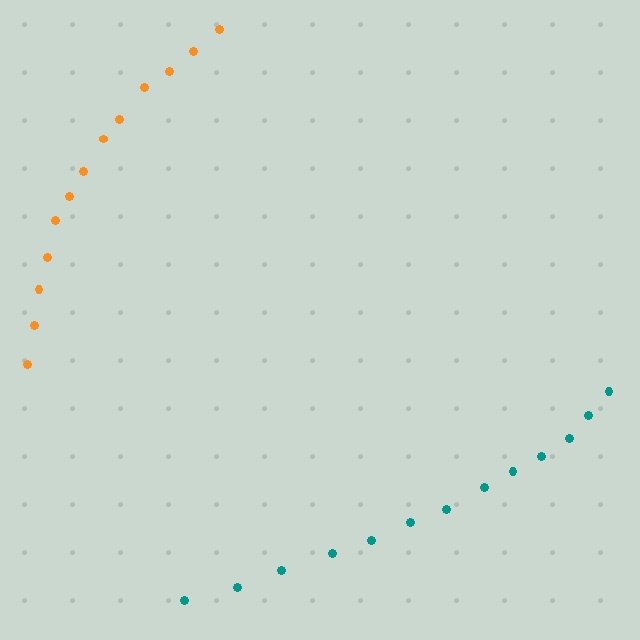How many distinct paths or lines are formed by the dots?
There are 2 distinct paths.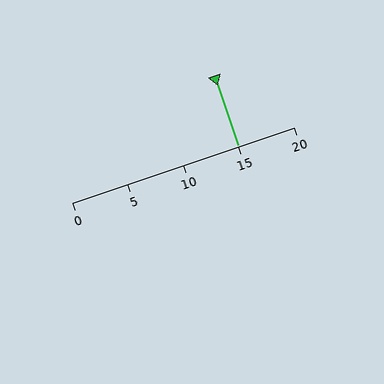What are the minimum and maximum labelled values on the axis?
The axis runs from 0 to 20.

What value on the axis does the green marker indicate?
The marker indicates approximately 15.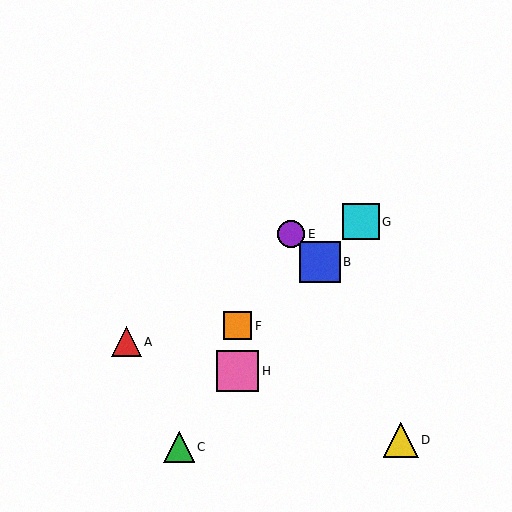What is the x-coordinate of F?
Object F is at x≈238.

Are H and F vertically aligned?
Yes, both are at x≈238.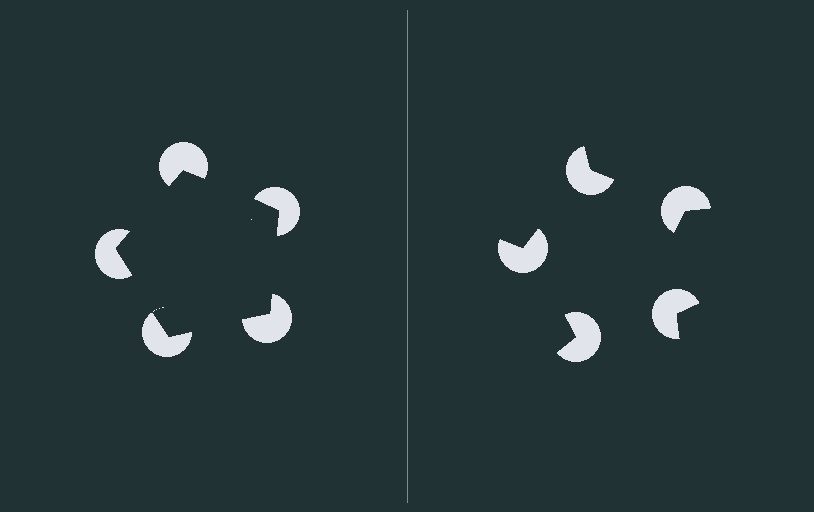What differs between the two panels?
The pac-man discs are positioned identically on both sides; only the wedge orientations differ. On the left they align to a pentagon; on the right they are misaligned.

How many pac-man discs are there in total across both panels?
10 — 5 on each side.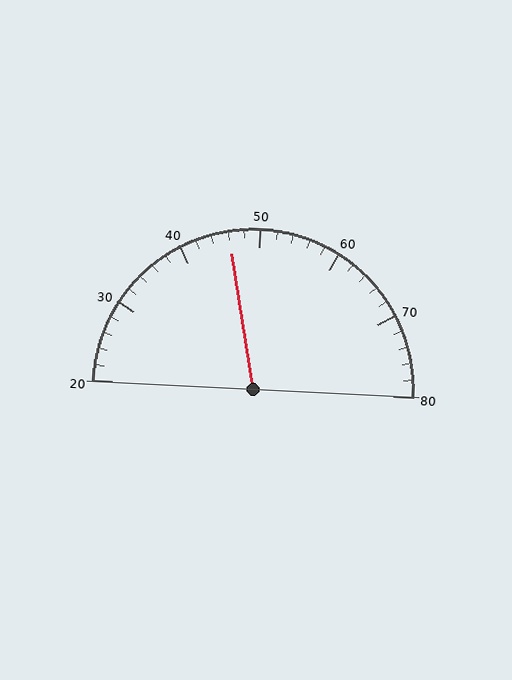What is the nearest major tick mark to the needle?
The nearest major tick mark is 50.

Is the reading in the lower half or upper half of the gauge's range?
The reading is in the lower half of the range (20 to 80).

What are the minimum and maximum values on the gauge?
The gauge ranges from 20 to 80.